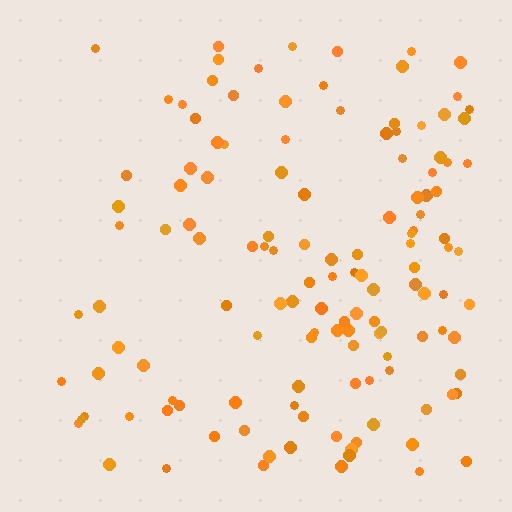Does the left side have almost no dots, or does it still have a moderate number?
Still a moderate number, just noticeably fewer than the right.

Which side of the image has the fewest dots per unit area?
The left.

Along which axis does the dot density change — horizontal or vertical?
Horizontal.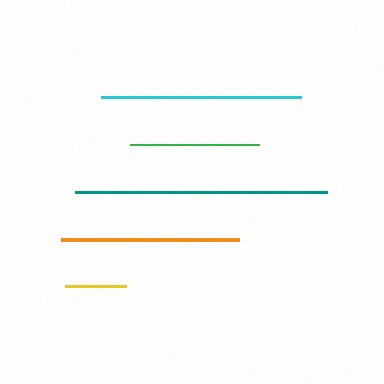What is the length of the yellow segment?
The yellow segment is approximately 61 pixels long.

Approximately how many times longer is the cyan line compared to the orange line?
The cyan line is approximately 1.1 times the length of the orange line.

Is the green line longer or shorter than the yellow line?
The green line is longer than the yellow line.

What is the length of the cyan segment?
The cyan segment is approximately 200 pixels long.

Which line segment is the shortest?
The yellow line is the shortest at approximately 61 pixels.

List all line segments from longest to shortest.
From longest to shortest: teal, cyan, orange, green, yellow.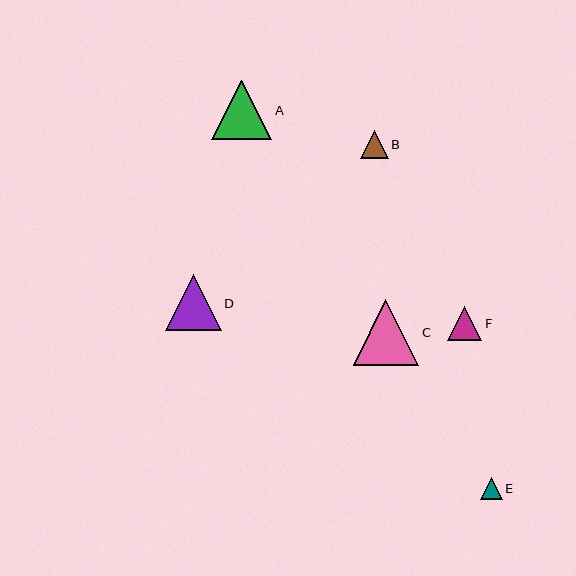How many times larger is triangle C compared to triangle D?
Triangle C is approximately 1.2 times the size of triangle D.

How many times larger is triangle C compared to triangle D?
Triangle C is approximately 1.2 times the size of triangle D.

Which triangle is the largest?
Triangle C is the largest with a size of approximately 66 pixels.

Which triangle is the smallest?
Triangle E is the smallest with a size of approximately 22 pixels.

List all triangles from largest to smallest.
From largest to smallest: C, A, D, F, B, E.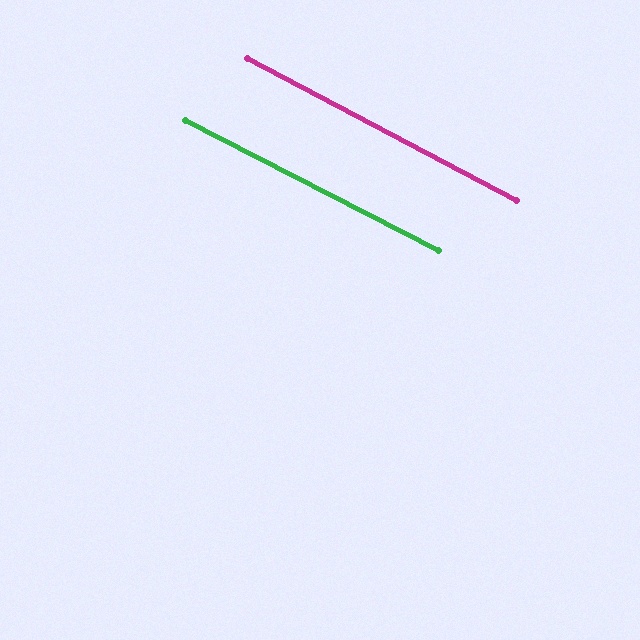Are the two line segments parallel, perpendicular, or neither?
Parallel — their directions differ by only 0.5°.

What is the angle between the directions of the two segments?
Approximately 0 degrees.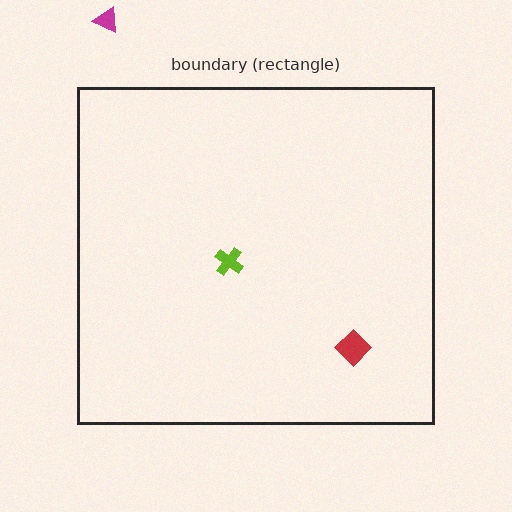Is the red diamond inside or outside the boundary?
Inside.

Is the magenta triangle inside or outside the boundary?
Outside.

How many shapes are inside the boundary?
2 inside, 1 outside.